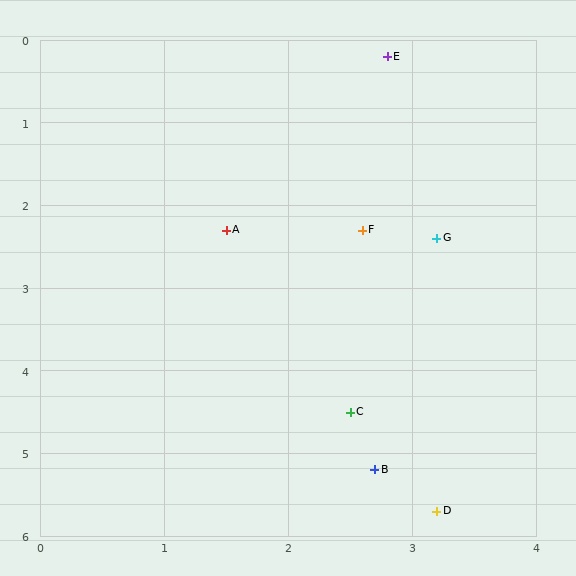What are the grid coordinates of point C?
Point C is at approximately (2.5, 4.5).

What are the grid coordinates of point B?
Point B is at approximately (2.7, 5.2).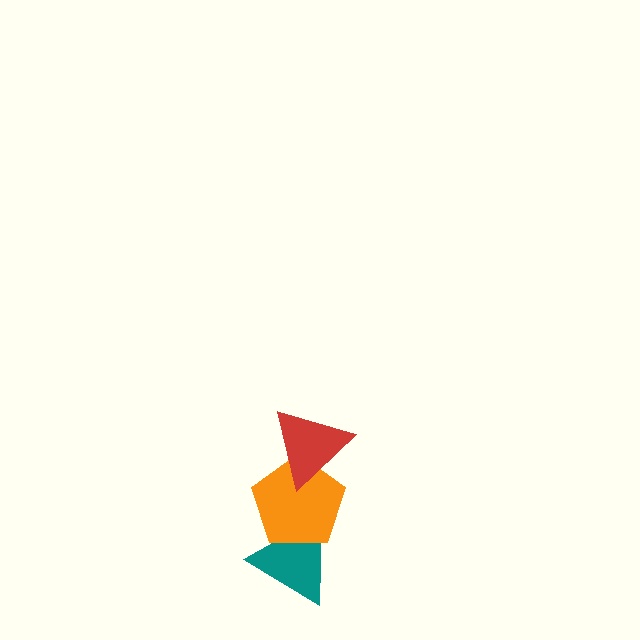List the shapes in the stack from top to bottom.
From top to bottom: the red triangle, the orange pentagon, the teal triangle.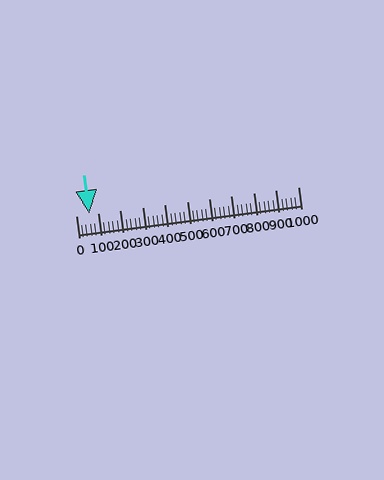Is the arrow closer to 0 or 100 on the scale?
The arrow is closer to 100.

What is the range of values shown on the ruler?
The ruler shows values from 0 to 1000.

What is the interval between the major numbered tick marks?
The major tick marks are spaced 100 units apart.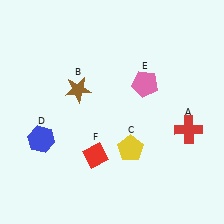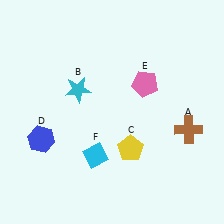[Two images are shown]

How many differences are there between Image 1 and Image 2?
There are 3 differences between the two images.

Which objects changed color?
A changed from red to brown. B changed from brown to cyan. F changed from red to cyan.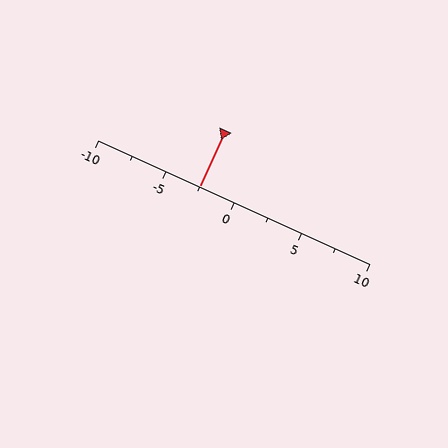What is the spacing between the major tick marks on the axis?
The major ticks are spaced 5 apart.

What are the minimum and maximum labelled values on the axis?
The axis runs from -10 to 10.